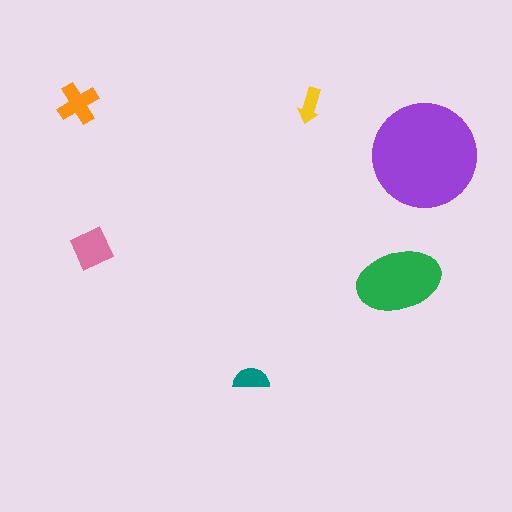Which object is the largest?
The purple circle.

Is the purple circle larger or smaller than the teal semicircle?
Larger.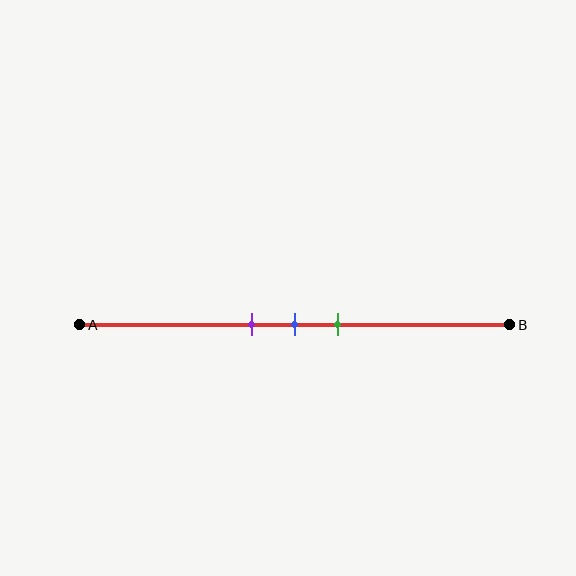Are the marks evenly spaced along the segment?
Yes, the marks are approximately evenly spaced.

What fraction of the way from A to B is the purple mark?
The purple mark is approximately 40% (0.4) of the way from A to B.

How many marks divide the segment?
There are 3 marks dividing the segment.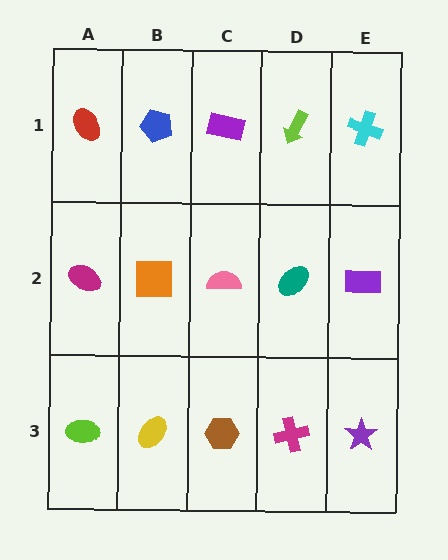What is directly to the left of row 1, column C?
A blue pentagon.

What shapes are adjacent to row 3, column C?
A pink semicircle (row 2, column C), a yellow ellipse (row 3, column B), a magenta cross (row 3, column D).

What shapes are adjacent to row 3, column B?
An orange square (row 2, column B), a lime ellipse (row 3, column A), a brown hexagon (row 3, column C).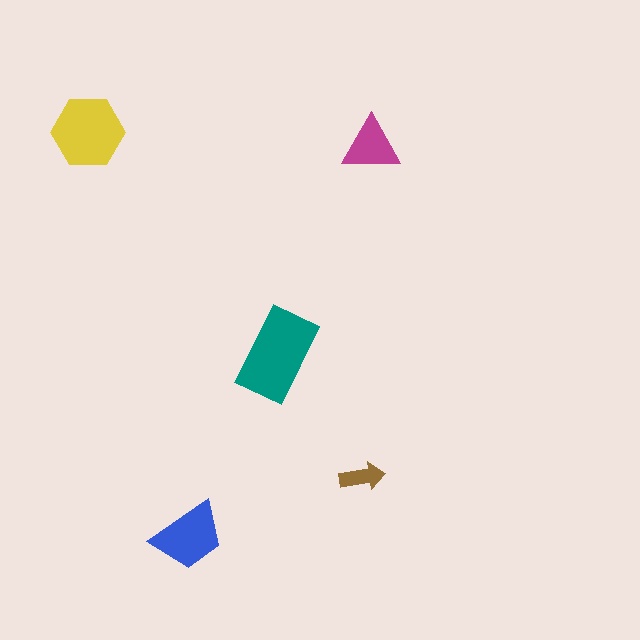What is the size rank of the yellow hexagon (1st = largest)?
2nd.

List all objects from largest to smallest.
The teal rectangle, the yellow hexagon, the blue trapezoid, the magenta triangle, the brown arrow.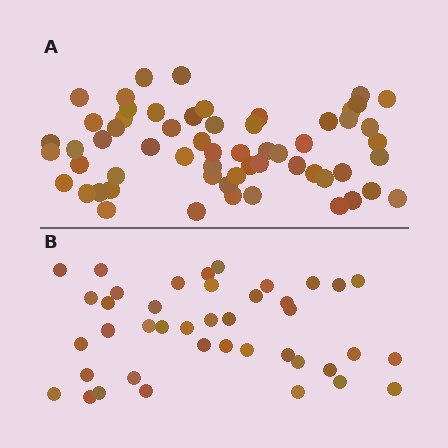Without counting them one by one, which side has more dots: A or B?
Region A (the top region) has more dots.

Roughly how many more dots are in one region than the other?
Region A has approximately 20 more dots than region B.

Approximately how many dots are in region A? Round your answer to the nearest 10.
About 60 dots.